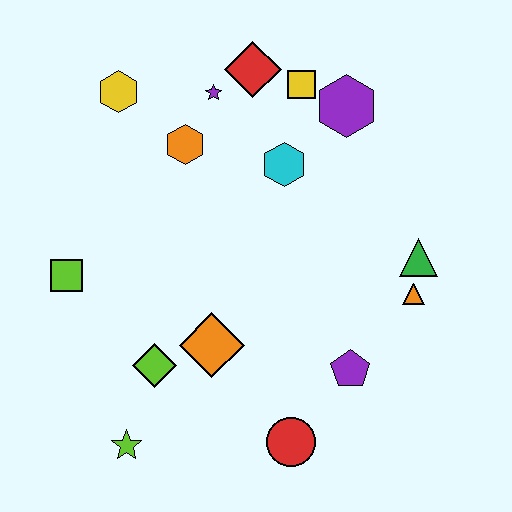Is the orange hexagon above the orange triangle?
Yes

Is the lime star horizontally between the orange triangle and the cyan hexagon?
No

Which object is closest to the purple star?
The red diamond is closest to the purple star.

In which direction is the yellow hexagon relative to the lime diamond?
The yellow hexagon is above the lime diamond.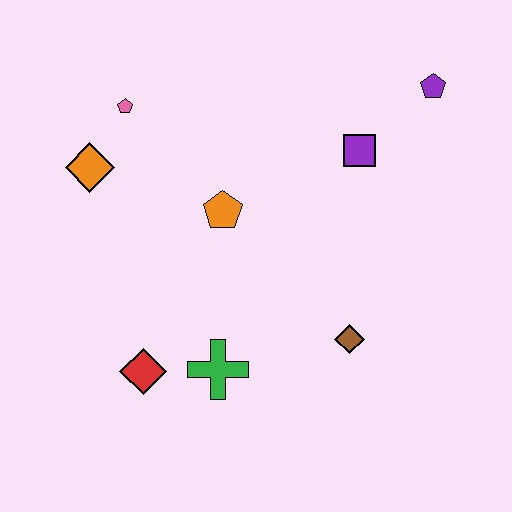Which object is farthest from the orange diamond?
The purple pentagon is farthest from the orange diamond.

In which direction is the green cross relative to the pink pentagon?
The green cross is below the pink pentagon.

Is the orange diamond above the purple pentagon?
No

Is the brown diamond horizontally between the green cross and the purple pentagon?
Yes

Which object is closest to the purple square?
The purple pentagon is closest to the purple square.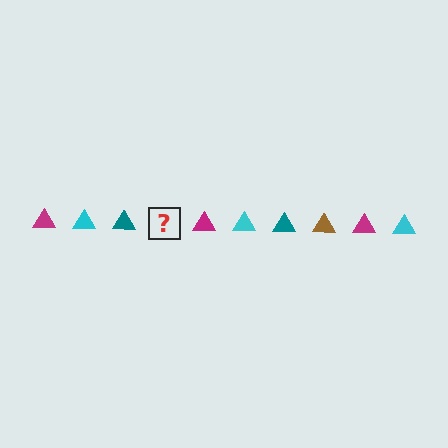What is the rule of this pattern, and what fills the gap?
The rule is that the pattern cycles through magenta, cyan, teal, brown triangles. The gap should be filled with a brown triangle.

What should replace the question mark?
The question mark should be replaced with a brown triangle.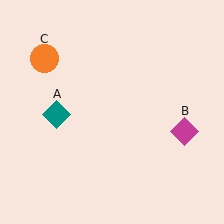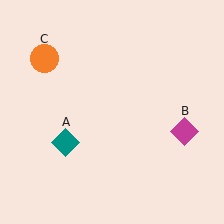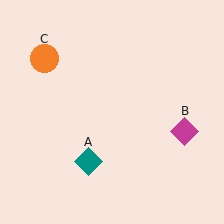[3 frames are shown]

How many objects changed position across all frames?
1 object changed position: teal diamond (object A).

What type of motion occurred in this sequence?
The teal diamond (object A) rotated counterclockwise around the center of the scene.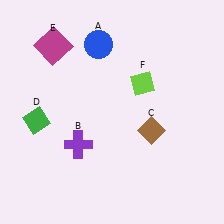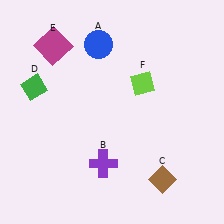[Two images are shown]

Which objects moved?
The objects that moved are: the purple cross (B), the brown diamond (C), the green diamond (D).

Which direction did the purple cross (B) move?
The purple cross (B) moved right.